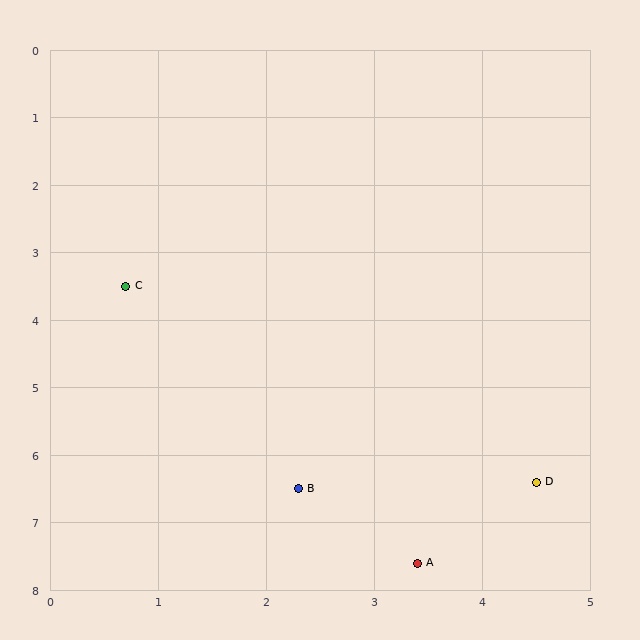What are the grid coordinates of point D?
Point D is at approximately (4.5, 6.4).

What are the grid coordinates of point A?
Point A is at approximately (3.4, 7.6).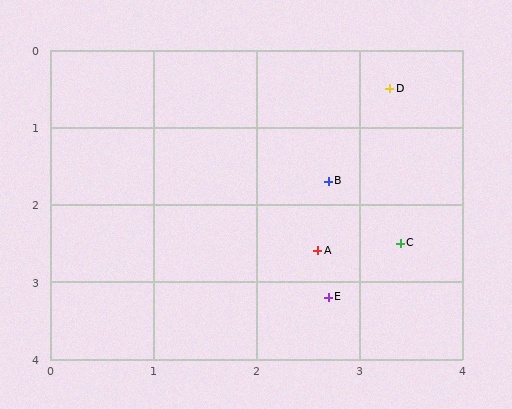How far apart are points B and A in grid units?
Points B and A are about 0.9 grid units apart.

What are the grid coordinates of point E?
Point E is at approximately (2.7, 3.2).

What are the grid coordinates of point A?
Point A is at approximately (2.6, 2.6).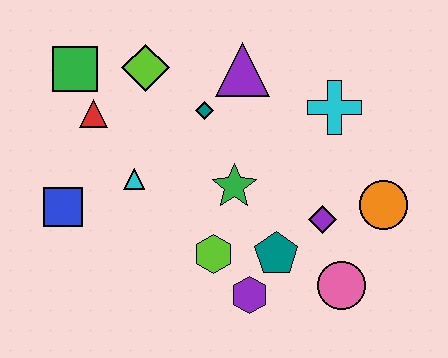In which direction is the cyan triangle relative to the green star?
The cyan triangle is to the left of the green star.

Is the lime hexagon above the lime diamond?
No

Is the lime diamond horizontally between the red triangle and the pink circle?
Yes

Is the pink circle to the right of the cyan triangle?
Yes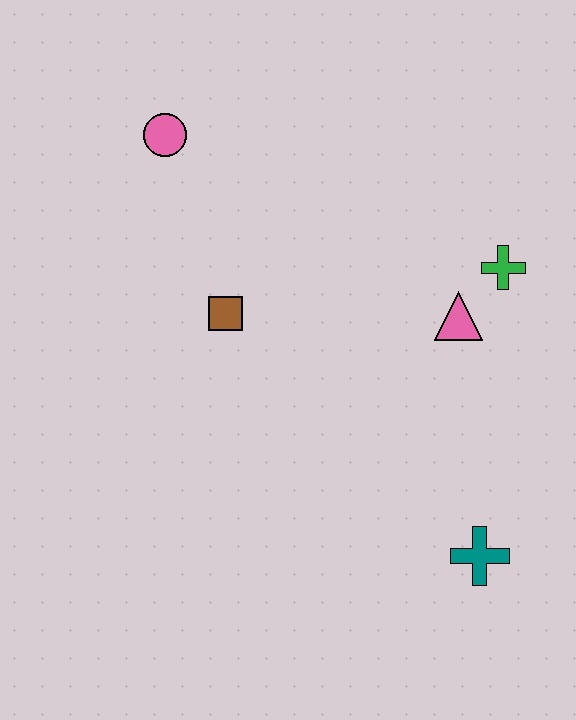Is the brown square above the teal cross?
Yes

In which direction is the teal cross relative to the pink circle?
The teal cross is below the pink circle.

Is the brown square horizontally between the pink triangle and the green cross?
No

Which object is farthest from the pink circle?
The teal cross is farthest from the pink circle.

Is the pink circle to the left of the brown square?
Yes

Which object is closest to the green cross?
The pink triangle is closest to the green cross.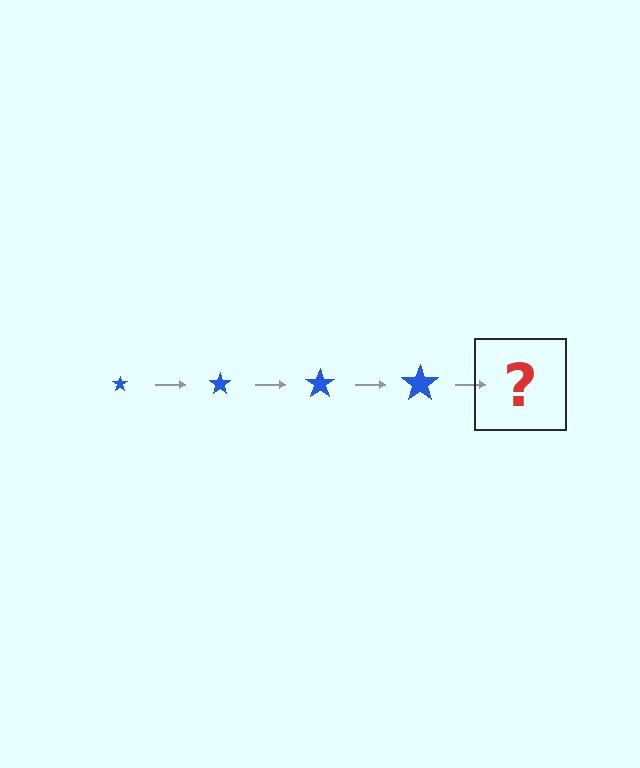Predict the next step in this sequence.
The next step is a blue star, larger than the previous one.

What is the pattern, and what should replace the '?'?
The pattern is that the star gets progressively larger each step. The '?' should be a blue star, larger than the previous one.